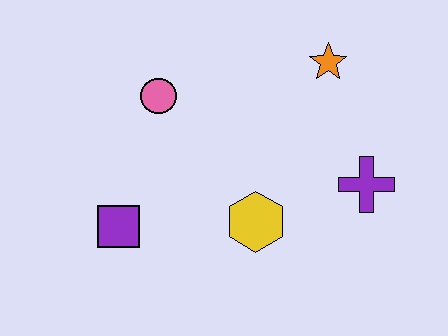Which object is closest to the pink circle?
The purple square is closest to the pink circle.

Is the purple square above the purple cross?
No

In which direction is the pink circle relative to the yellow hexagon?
The pink circle is above the yellow hexagon.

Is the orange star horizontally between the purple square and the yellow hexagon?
No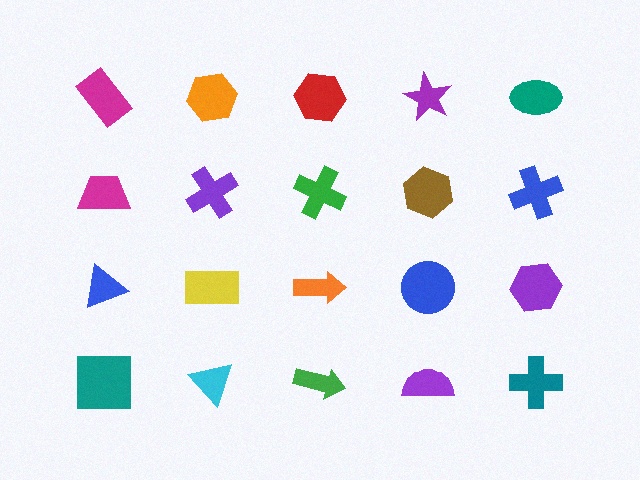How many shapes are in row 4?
5 shapes.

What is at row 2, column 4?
A brown hexagon.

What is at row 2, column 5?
A blue cross.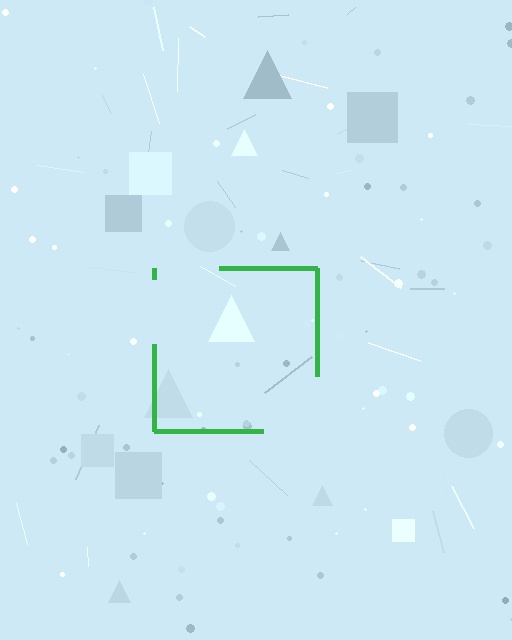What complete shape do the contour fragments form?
The contour fragments form a square.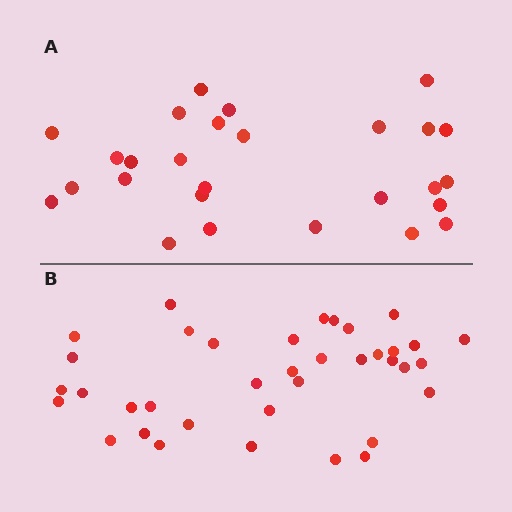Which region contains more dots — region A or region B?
Region B (the bottom region) has more dots.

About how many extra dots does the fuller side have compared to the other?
Region B has roughly 10 or so more dots than region A.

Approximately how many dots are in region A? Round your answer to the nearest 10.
About 30 dots. (The exact count is 27, which rounds to 30.)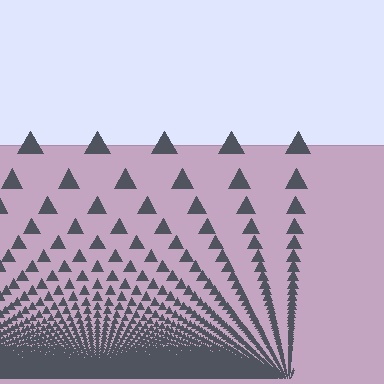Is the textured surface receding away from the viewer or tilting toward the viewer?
The surface appears to tilt toward the viewer. Texture elements get larger and sparser toward the top.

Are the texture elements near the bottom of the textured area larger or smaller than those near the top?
Smaller. The gradient is inverted — elements near the bottom are smaller and denser.